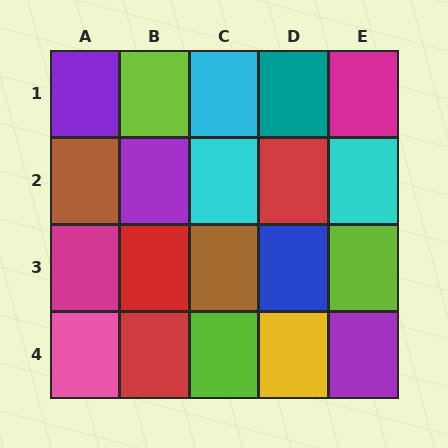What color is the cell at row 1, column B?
Lime.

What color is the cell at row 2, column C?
Cyan.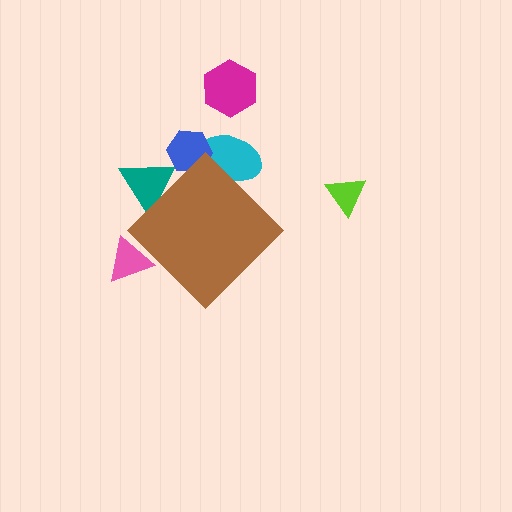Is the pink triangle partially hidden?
Yes, the pink triangle is partially hidden behind the brown diamond.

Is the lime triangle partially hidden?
No, the lime triangle is fully visible.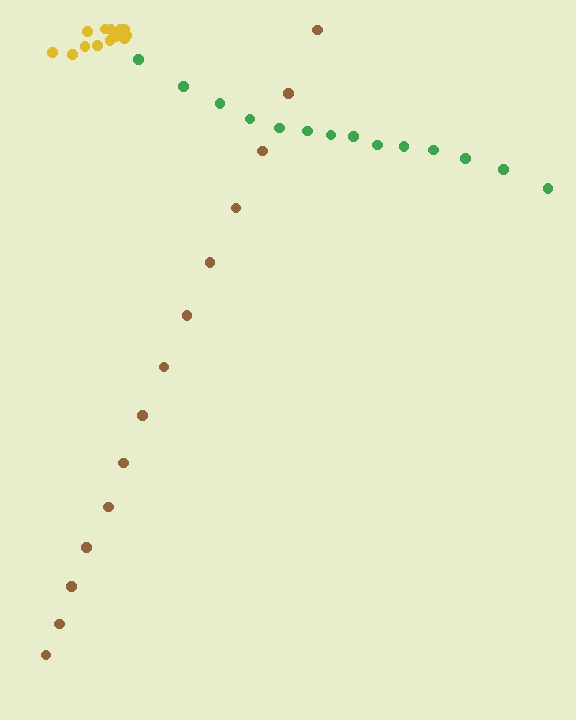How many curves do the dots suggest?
There are 3 distinct paths.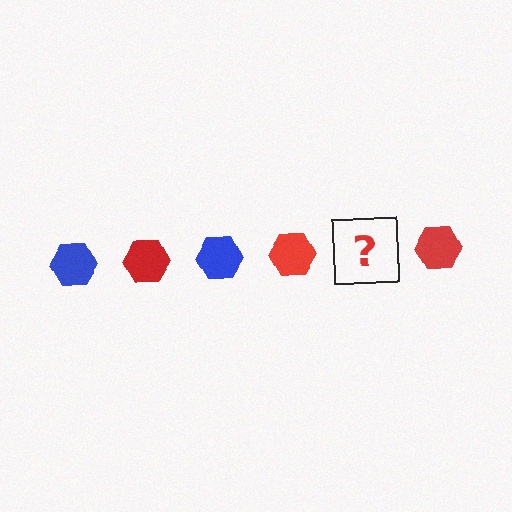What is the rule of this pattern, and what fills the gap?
The rule is that the pattern cycles through blue, red hexagons. The gap should be filled with a blue hexagon.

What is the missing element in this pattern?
The missing element is a blue hexagon.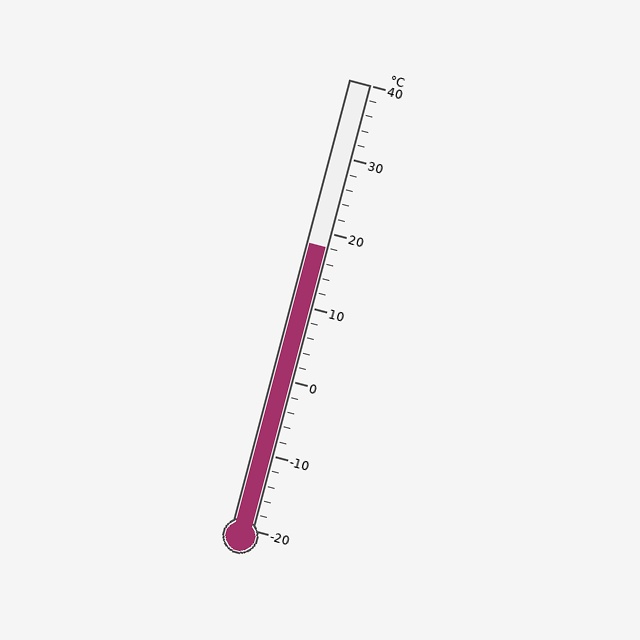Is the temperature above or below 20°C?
The temperature is below 20°C.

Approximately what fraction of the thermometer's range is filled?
The thermometer is filled to approximately 65% of its range.